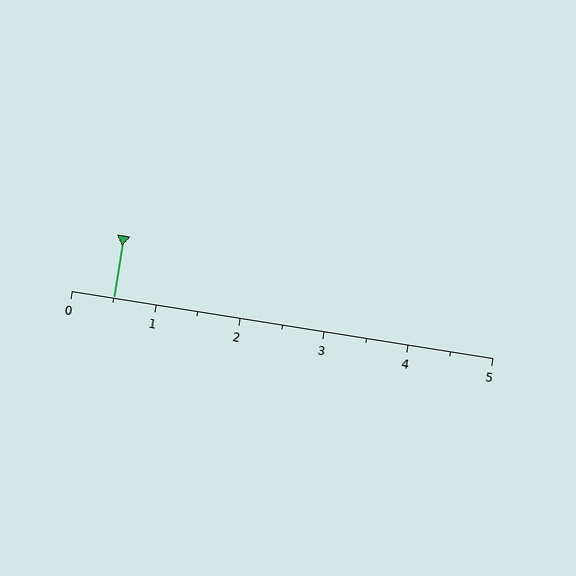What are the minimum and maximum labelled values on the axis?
The axis runs from 0 to 5.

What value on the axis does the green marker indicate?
The marker indicates approximately 0.5.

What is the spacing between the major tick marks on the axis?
The major ticks are spaced 1 apart.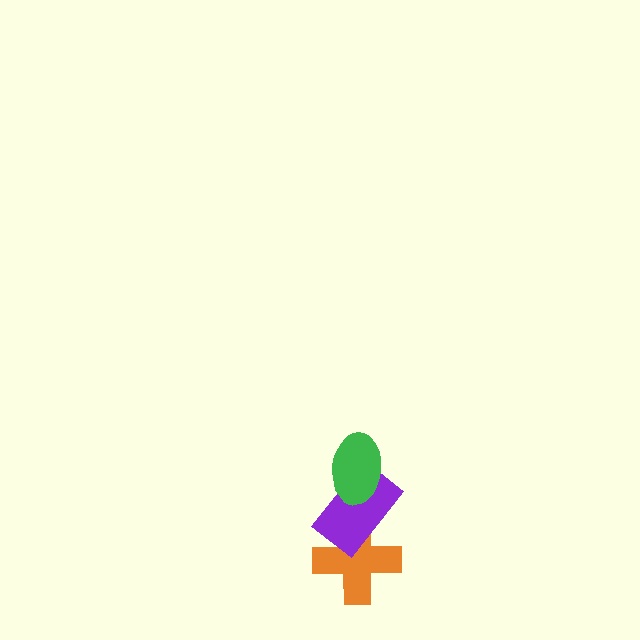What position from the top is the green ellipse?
The green ellipse is 1st from the top.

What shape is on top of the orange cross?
The purple rectangle is on top of the orange cross.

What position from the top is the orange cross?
The orange cross is 3rd from the top.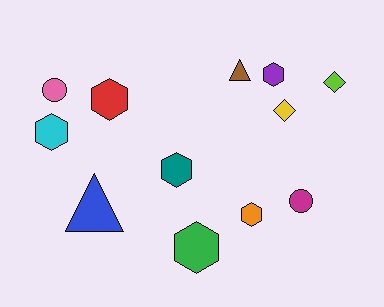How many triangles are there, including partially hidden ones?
There are 2 triangles.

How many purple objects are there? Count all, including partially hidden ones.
There is 1 purple object.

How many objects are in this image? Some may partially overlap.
There are 12 objects.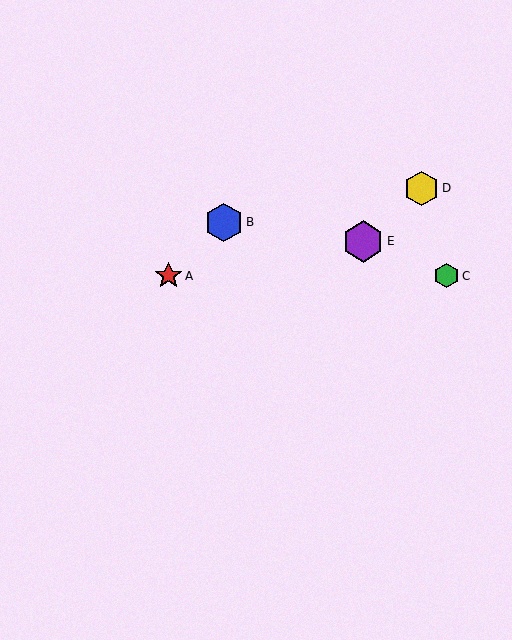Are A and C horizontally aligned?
Yes, both are at y≈276.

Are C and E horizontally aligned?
No, C is at y≈276 and E is at y≈242.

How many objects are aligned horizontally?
2 objects (A, C) are aligned horizontally.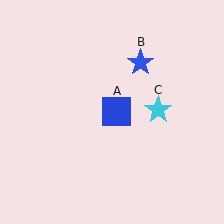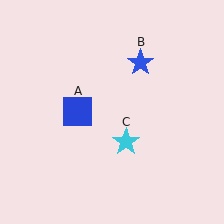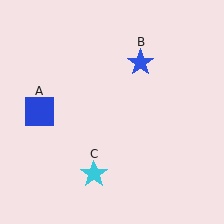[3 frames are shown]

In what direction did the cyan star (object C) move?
The cyan star (object C) moved down and to the left.